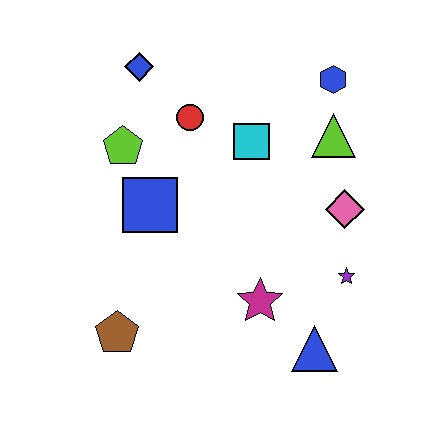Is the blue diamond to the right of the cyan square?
No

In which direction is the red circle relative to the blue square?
The red circle is above the blue square.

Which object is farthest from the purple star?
The blue diamond is farthest from the purple star.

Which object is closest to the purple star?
The pink diamond is closest to the purple star.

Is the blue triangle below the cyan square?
Yes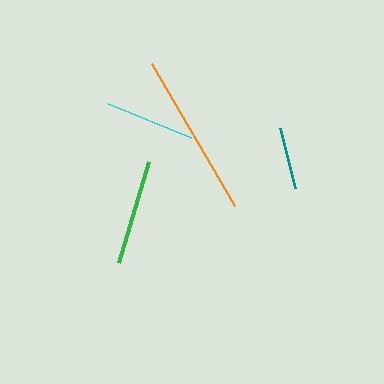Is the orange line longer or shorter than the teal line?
The orange line is longer than the teal line.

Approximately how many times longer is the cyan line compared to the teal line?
The cyan line is approximately 1.5 times the length of the teal line.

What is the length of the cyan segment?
The cyan segment is approximately 90 pixels long.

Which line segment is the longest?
The orange line is the longest at approximately 165 pixels.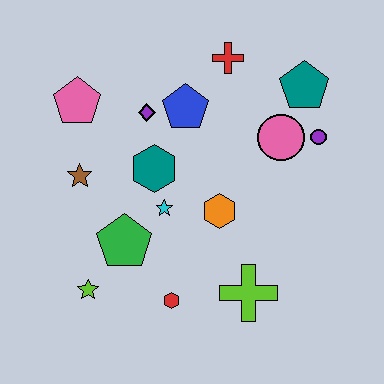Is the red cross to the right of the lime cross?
No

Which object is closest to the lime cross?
The red hexagon is closest to the lime cross.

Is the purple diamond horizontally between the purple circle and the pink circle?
No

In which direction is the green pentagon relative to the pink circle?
The green pentagon is to the left of the pink circle.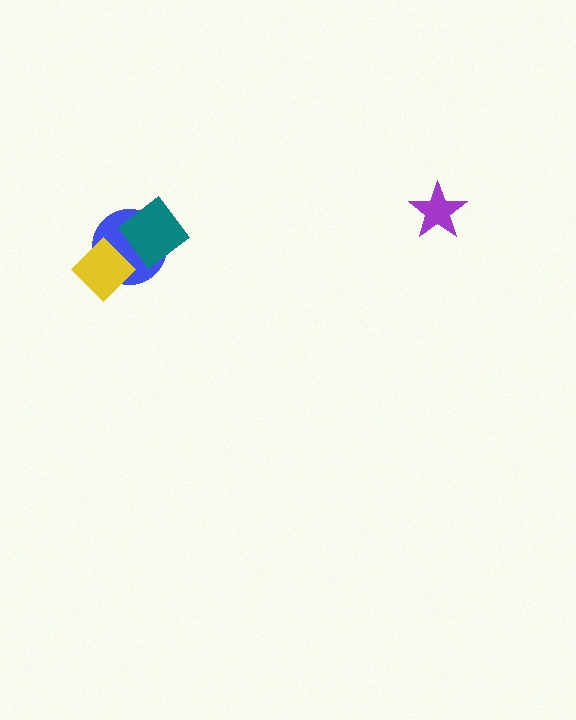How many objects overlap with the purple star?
0 objects overlap with the purple star.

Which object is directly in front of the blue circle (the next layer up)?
The teal diamond is directly in front of the blue circle.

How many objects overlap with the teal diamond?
1 object overlaps with the teal diamond.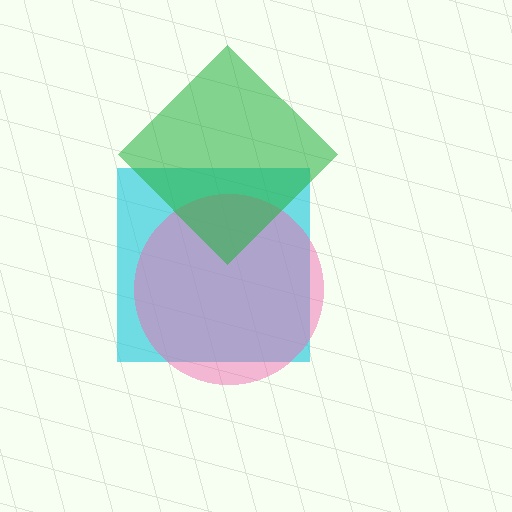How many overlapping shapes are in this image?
There are 3 overlapping shapes in the image.